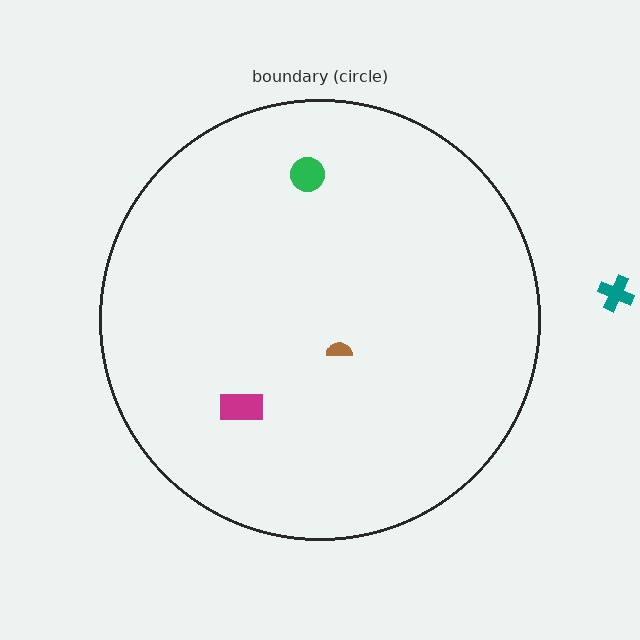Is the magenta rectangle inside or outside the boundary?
Inside.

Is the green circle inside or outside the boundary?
Inside.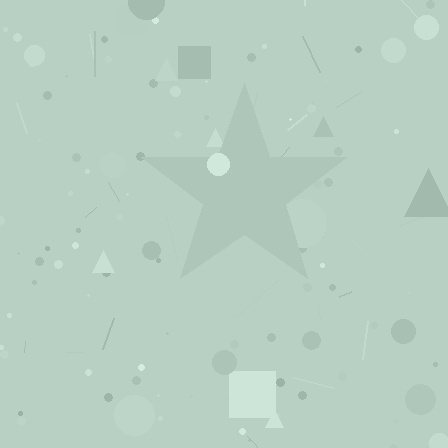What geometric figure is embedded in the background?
A star is embedded in the background.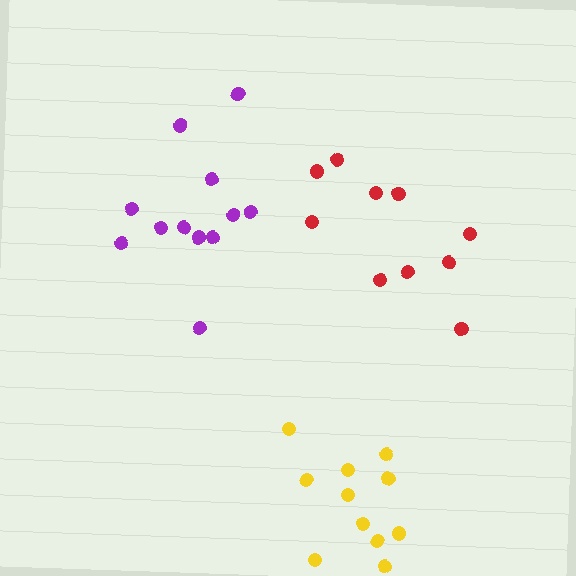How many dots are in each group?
Group 1: 10 dots, Group 2: 11 dots, Group 3: 12 dots (33 total).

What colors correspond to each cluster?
The clusters are colored: red, yellow, purple.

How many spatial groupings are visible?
There are 3 spatial groupings.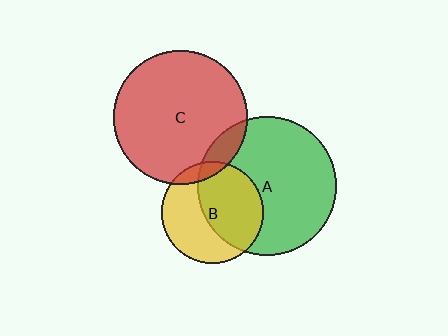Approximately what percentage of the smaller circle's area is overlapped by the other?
Approximately 55%.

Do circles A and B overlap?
Yes.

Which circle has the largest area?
Circle A (green).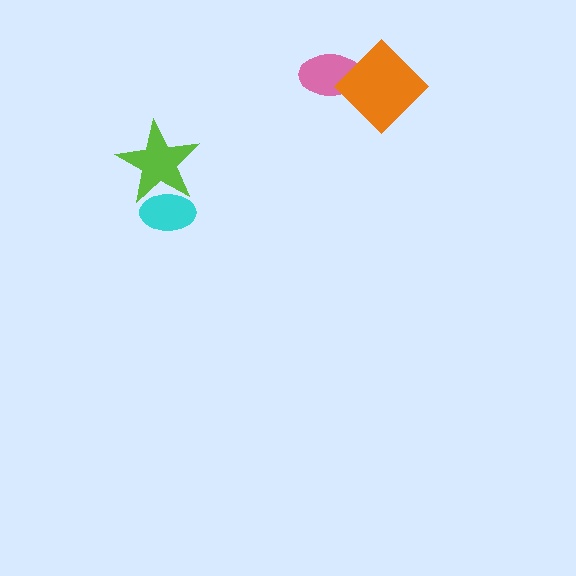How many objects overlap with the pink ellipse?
1 object overlaps with the pink ellipse.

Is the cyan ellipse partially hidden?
Yes, it is partially covered by another shape.